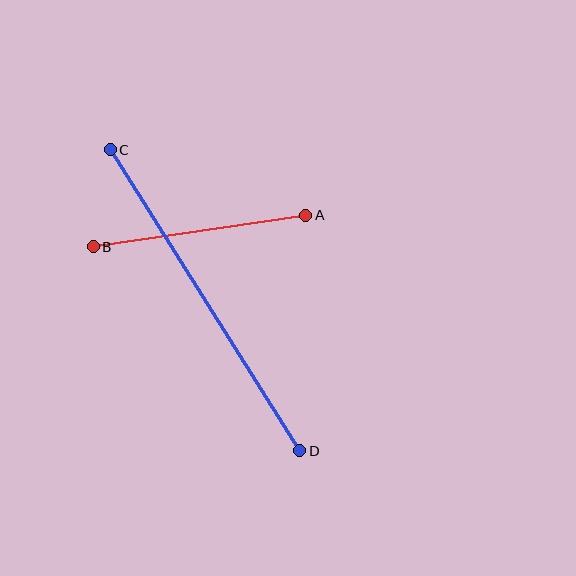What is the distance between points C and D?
The distance is approximately 356 pixels.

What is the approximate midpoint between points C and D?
The midpoint is at approximately (205, 300) pixels.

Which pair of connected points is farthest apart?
Points C and D are farthest apart.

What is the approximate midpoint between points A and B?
The midpoint is at approximately (199, 231) pixels.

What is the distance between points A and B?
The distance is approximately 215 pixels.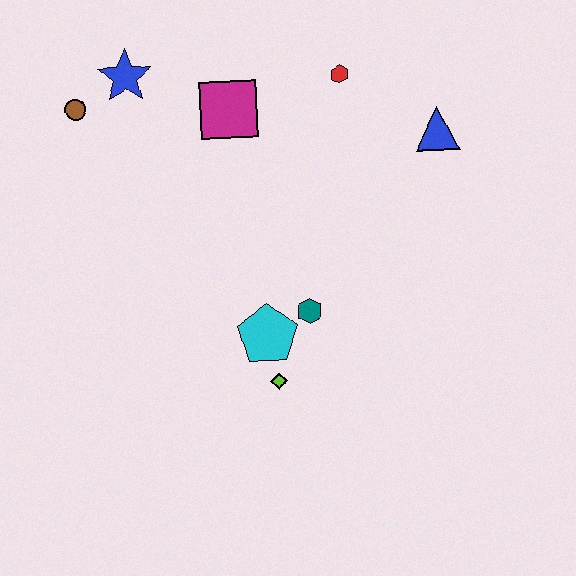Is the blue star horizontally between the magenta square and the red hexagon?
No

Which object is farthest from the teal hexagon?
The brown circle is farthest from the teal hexagon.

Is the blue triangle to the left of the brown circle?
No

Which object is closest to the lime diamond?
The cyan pentagon is closest to the lime diamond.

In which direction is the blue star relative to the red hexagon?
The blue star is to the left of the red hexagon.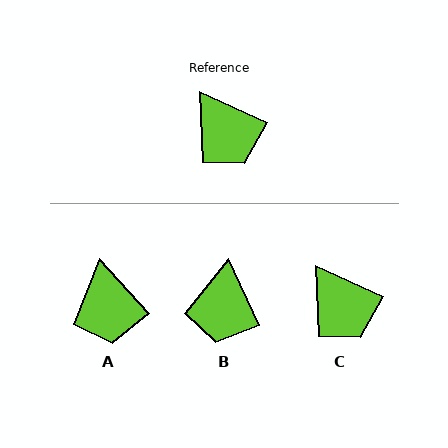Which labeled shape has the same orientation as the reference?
C.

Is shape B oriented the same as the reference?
No, it is off by about 41 degrees.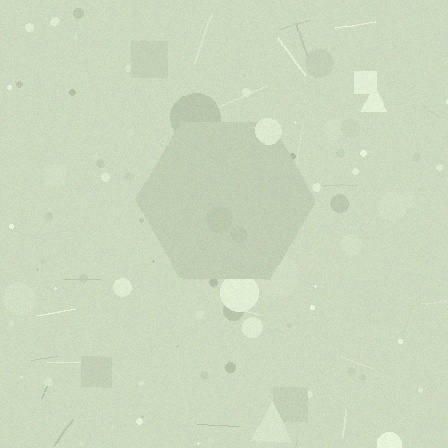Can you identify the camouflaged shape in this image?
The camouflaged shape is a hexagon.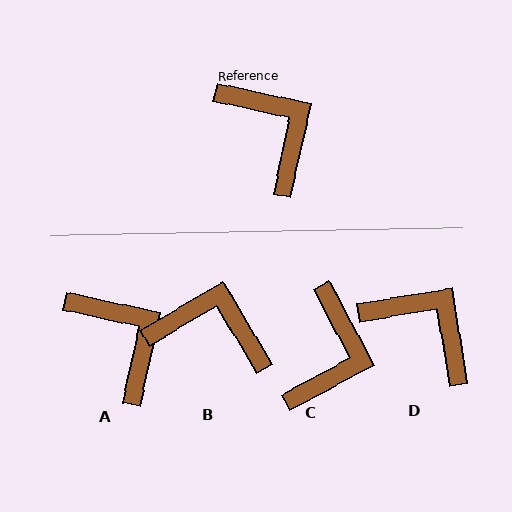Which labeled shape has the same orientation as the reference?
A.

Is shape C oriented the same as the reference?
No, it is off by about 50 degrees.